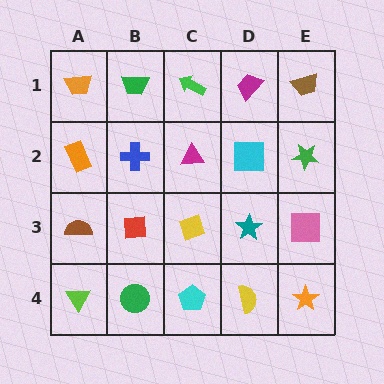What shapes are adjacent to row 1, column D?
A cyan square (row 2, column D), a green arrow (row 1, column C), a brown trapezoid (row 1, column E).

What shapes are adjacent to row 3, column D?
A cyan square (row 2, column D), a yellow semicircle (row 4, column D), a yellow diamond (row 3, column C), a pink square (row 3, column E).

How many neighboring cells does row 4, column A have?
2.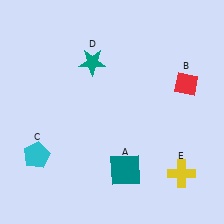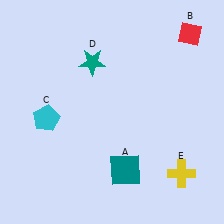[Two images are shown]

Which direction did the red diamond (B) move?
The red diamond (B) moved up.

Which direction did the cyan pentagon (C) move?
The cyan pentagon (C) moved up.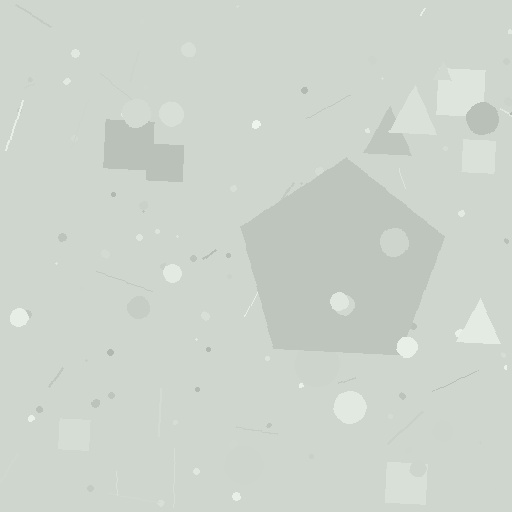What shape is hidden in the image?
A pentagon is hidden in the image.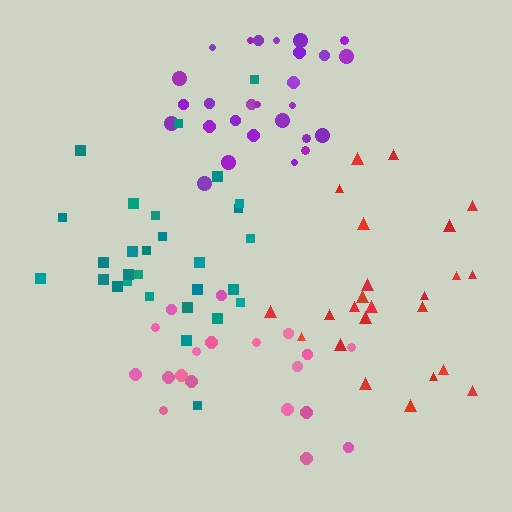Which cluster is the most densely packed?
Purple.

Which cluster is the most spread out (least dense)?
Red.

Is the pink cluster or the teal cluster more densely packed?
Teal.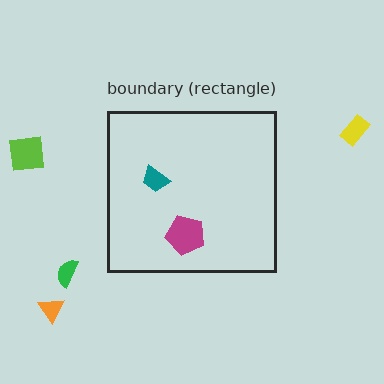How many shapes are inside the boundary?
2 inside, 4 outside.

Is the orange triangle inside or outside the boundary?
Outside.